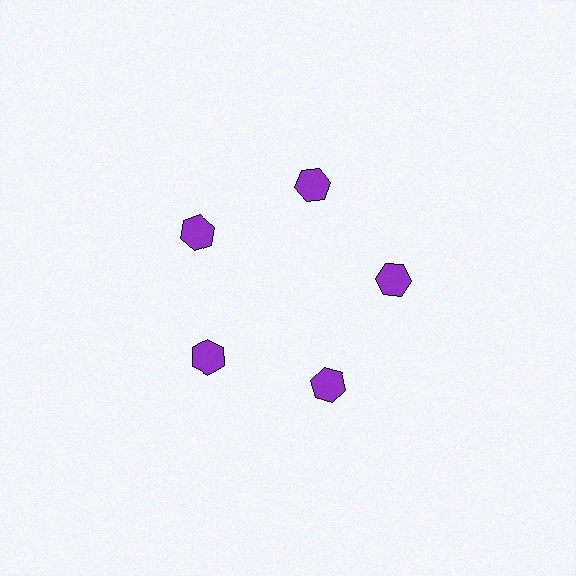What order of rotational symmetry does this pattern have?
This pattern has 5-fold rotational symmetry.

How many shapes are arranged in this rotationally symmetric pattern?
There are 5 shapes, arranged in 5 groups of 1.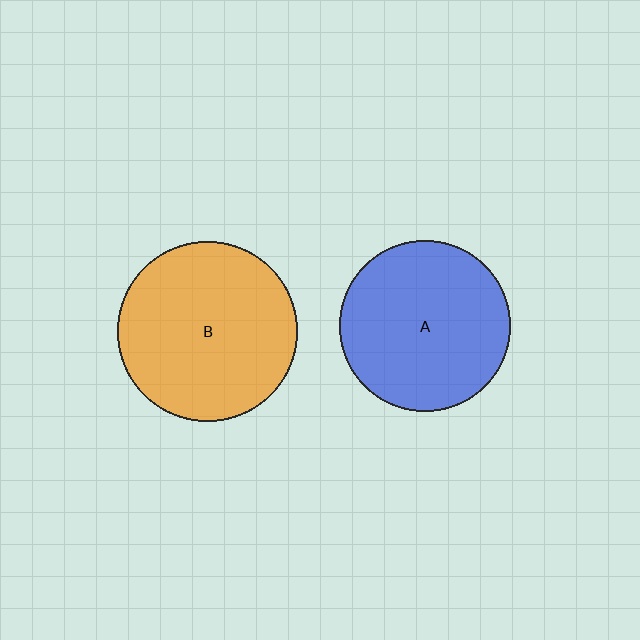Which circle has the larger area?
Circle B (orange).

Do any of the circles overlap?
No, none of the circles overlap.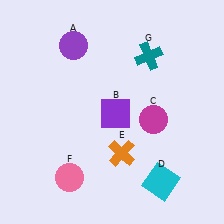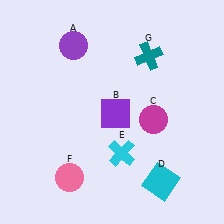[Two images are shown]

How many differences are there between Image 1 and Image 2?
There is 1 difference between the two images.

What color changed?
The cross (E) changed from orange in Image 1 to cyan in Image 2.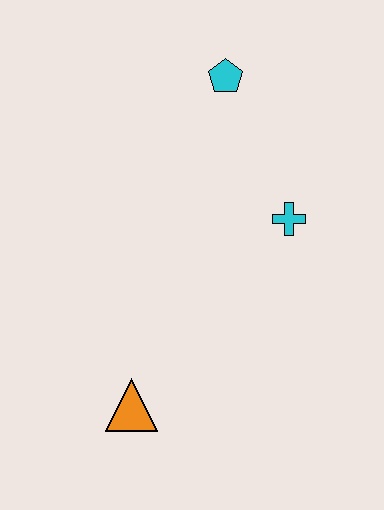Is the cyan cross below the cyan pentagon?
Yes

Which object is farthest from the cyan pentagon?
The orange triangle is farthest from the cyan pentagon.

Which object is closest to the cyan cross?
The cyan pentagon is closest to the cyan cross.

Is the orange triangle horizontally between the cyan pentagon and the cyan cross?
No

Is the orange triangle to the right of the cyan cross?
No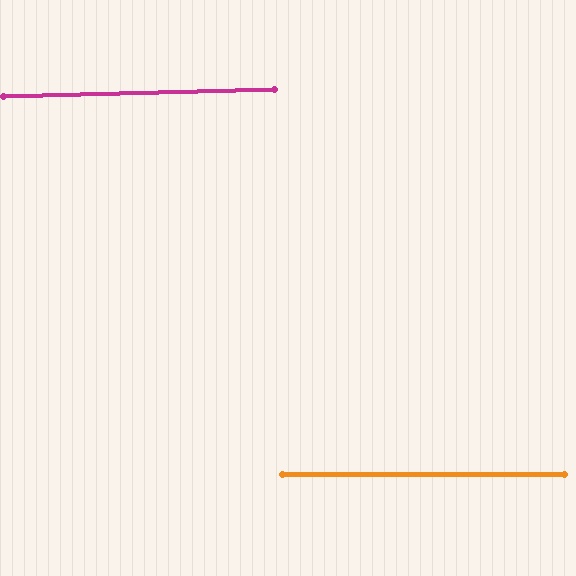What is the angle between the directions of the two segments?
Approximately 2 degrees.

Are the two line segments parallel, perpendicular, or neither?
Parallel — their directions differ by only 1.5°.